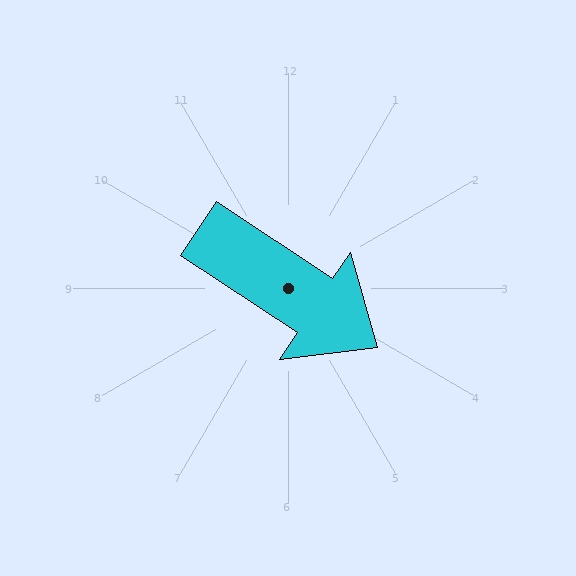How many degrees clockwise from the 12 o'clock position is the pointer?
Approximately 124 degrees.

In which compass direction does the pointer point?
Southeast.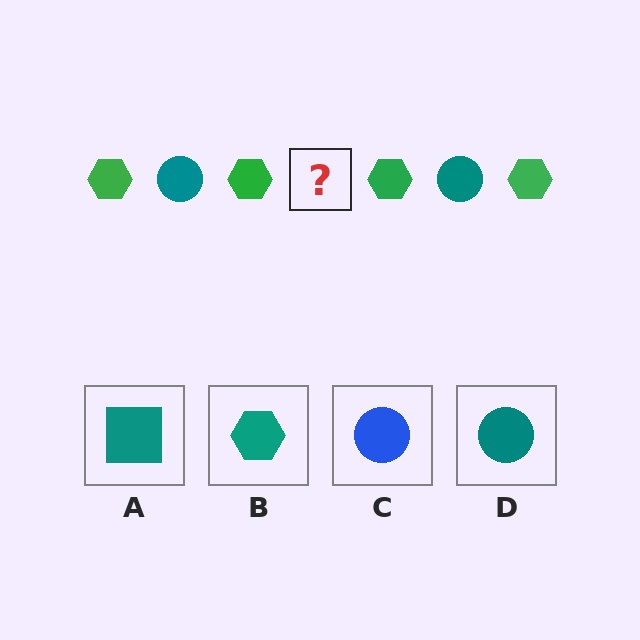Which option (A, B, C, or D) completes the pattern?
D.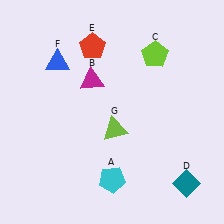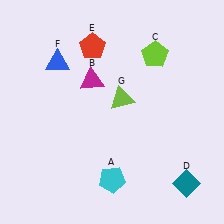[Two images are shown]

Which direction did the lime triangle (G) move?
The lime triangle (G) moved up.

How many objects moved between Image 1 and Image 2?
1 object moved between the two images.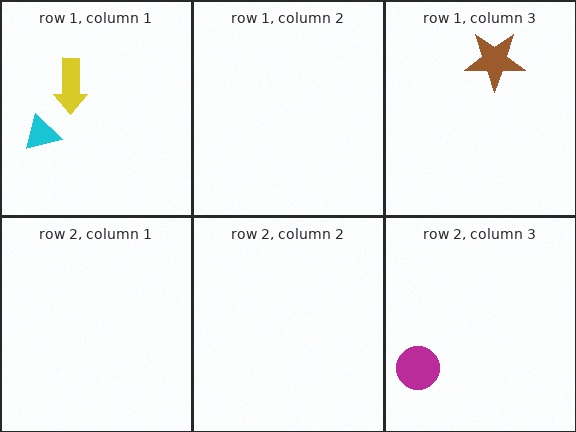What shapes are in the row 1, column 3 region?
The brown star.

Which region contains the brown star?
The row 1, column 3 region.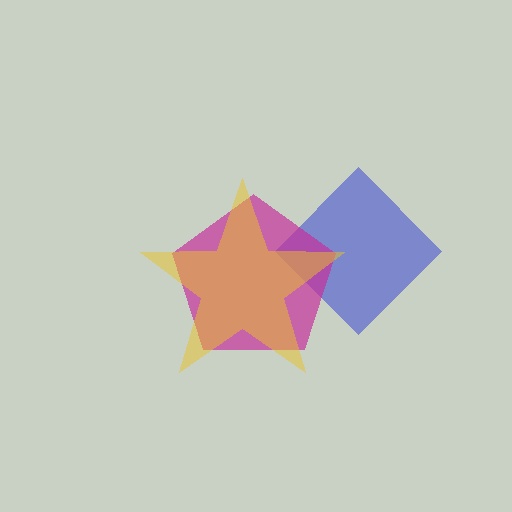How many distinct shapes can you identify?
There are 3 distinct shapes: a blue diamond, a magenta pentagon, a yellow star.